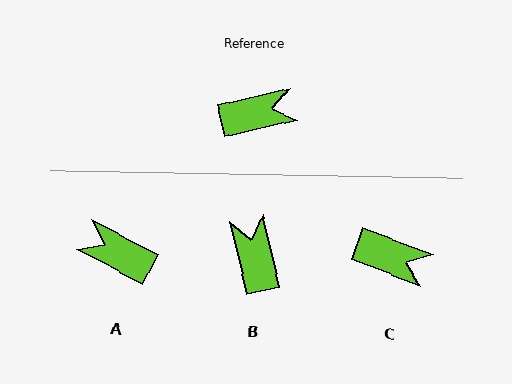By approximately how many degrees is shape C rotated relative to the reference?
Approximately 34 degrees clockwise.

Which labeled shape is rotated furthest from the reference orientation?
A, about 140 degrees away.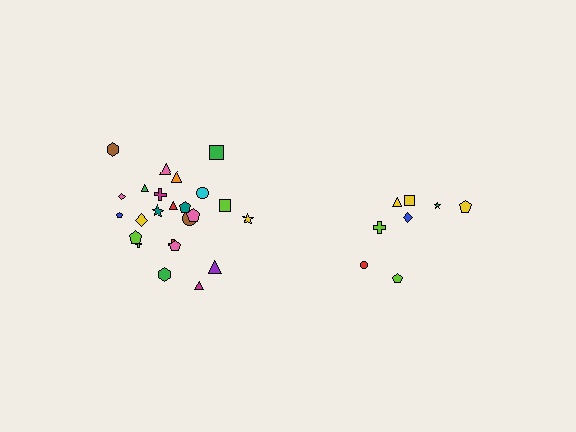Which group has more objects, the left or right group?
The left group.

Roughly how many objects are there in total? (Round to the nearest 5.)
Roughly 35 objects in total.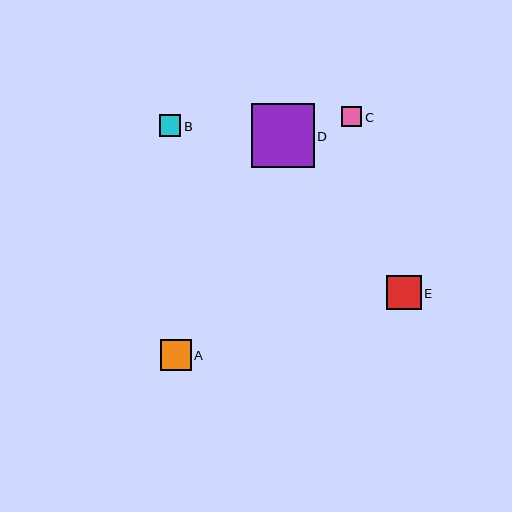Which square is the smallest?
Square C is the smallest with a size of approximately 20 pixels.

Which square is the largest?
Square D is the largest with a size of approximately 63 pixels.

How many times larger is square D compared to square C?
Square D is approximately 3.2 times the size of square C.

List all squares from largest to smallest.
From largest to smallest: D, E, A, B, C.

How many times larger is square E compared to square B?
Square E is approximately 1.6 times the size of square B.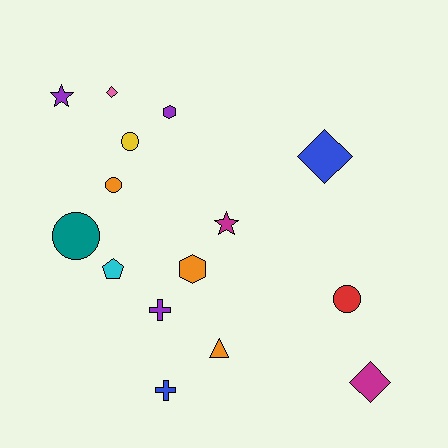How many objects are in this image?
There are 15 objects.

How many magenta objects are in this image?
There are 2 magenta objects.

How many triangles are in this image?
There is 1 triangle.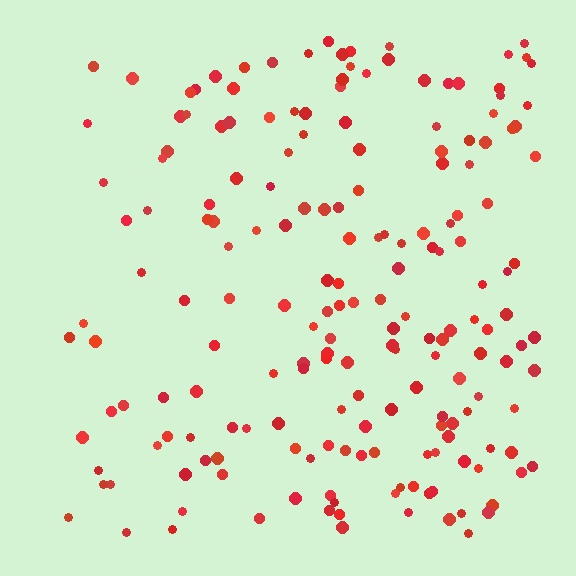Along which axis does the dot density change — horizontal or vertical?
Horizontal.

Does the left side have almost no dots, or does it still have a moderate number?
Still a moderate number, just noticeably fewer than the right.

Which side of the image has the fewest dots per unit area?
The left.